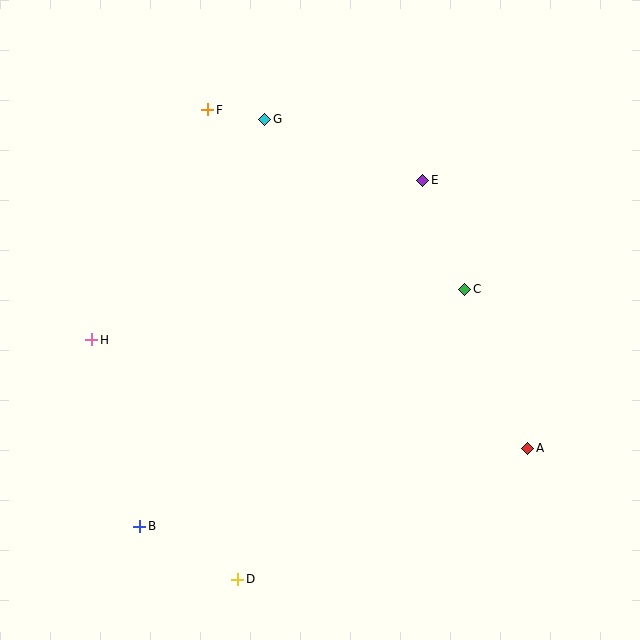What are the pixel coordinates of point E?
Point E is at (422, 180).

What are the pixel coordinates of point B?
Point B is at (140, 526).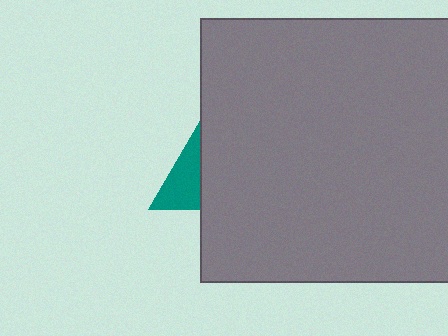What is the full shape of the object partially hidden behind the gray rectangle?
The partially hidden object is a teal triangle.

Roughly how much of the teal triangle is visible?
A small part of it is visible (roughly 30%).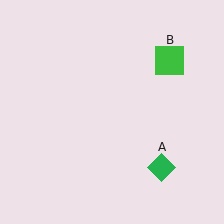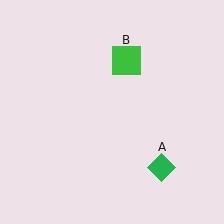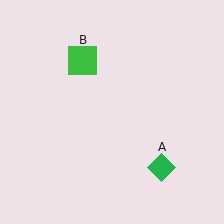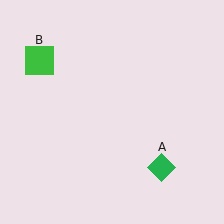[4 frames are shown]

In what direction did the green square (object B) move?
The green square (object B) moved left.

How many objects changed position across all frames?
1 object changed position: green square (object B).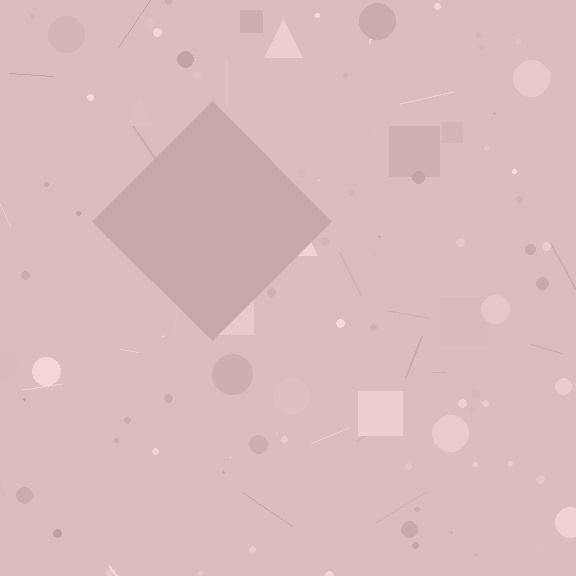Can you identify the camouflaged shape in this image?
The camouflaged shape is a diamond.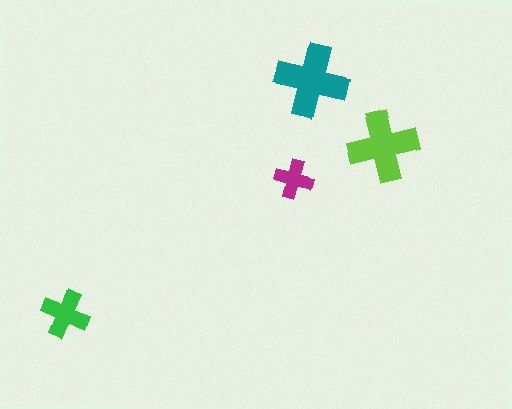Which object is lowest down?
The green cross is bottommost.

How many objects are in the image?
There are 4 objects in the image.